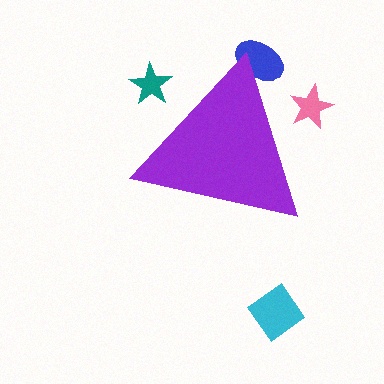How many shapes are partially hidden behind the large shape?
3 shapes are partially hidden.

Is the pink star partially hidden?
Yes, the pink star is partially hidden behind the purple triangle.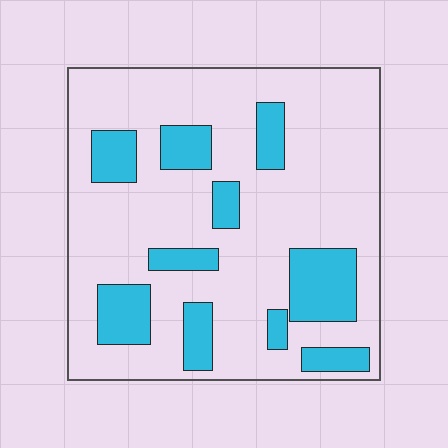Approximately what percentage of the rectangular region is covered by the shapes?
Approximately 25%.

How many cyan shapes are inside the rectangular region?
10.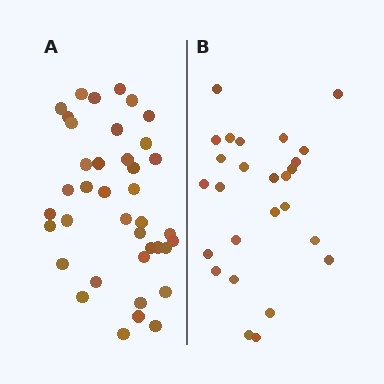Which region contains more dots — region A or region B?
Region A (the left region) has more dots.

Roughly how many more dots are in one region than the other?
Region A has approximately 15 more dots than region B.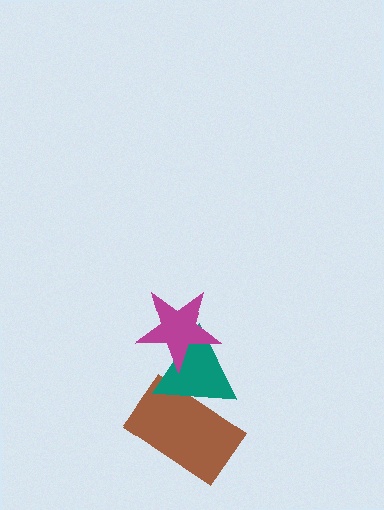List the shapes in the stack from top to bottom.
From top to bottom: the magenta star, the teal triangle, the brown rectangle.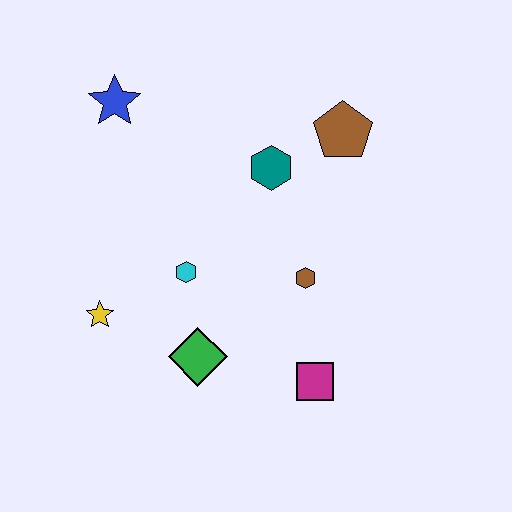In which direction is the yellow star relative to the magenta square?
The yellow star is to the left of the magenta square.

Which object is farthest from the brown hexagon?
The blue star is farthest from the brown hexagon.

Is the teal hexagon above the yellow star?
Yes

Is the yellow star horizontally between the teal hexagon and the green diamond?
No